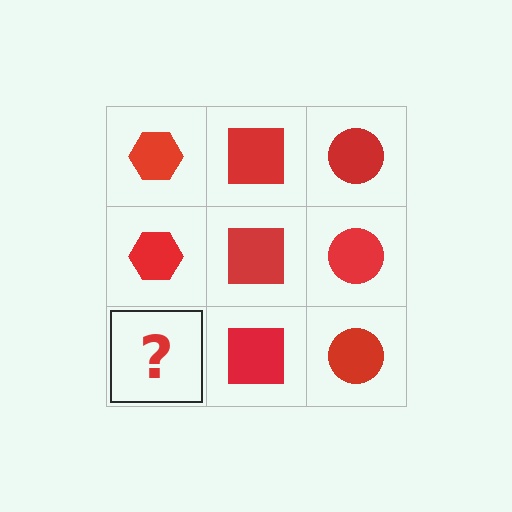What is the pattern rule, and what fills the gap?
The rule is that each column has a consistent shape. The gap should be filled with a red hexagon.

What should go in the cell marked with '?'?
The missing cell should contain a red hexagon.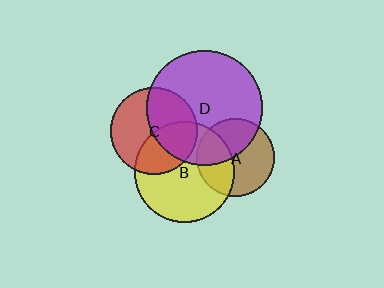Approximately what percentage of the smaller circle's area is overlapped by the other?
Approximately 30%.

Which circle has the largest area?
Circle D (purple).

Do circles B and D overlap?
Yes.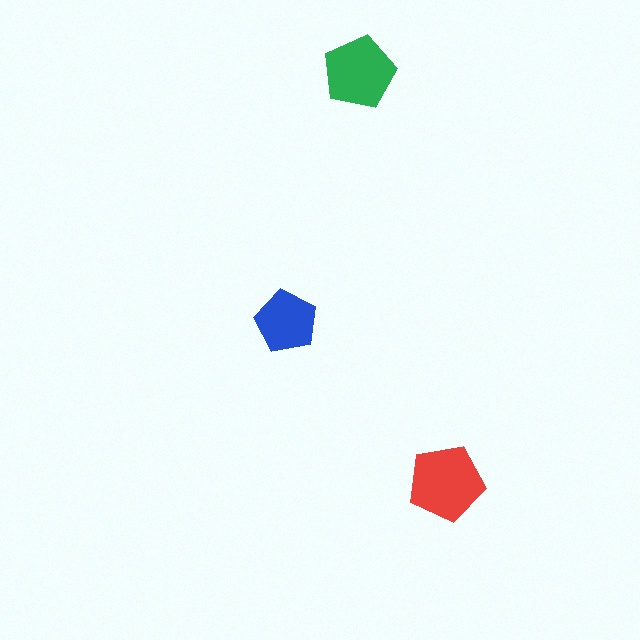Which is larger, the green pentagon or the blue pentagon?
The green one.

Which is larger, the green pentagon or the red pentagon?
The red one.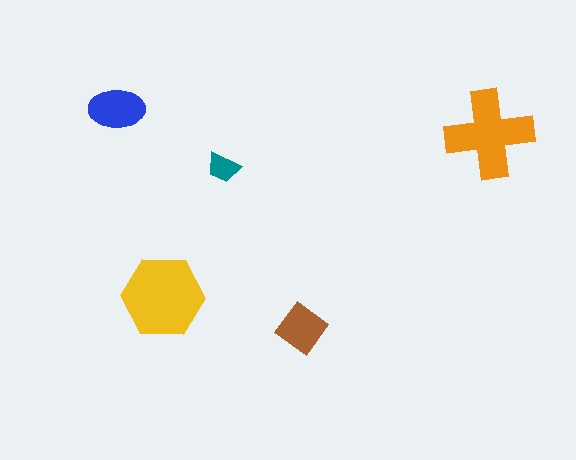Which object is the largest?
The yellow hexagon.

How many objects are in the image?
There are 5 objects in the image.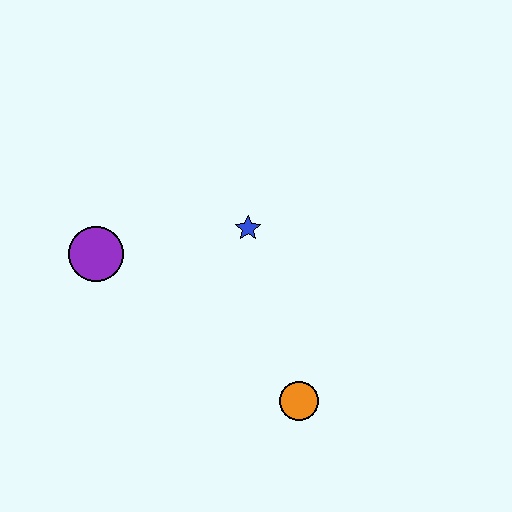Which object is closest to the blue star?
The purple circle is closest to the blue star.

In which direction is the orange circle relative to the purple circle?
The orange circle is to the right of the purple circle.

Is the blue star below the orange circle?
No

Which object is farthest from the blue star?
The orange circle is farthest from the blue star.